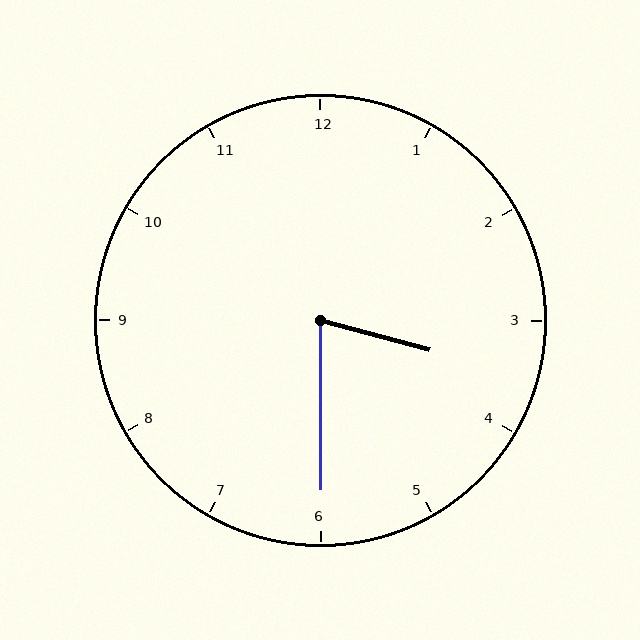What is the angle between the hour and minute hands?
Approximately 75 degrees.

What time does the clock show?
3:30.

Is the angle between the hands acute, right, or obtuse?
It is acute.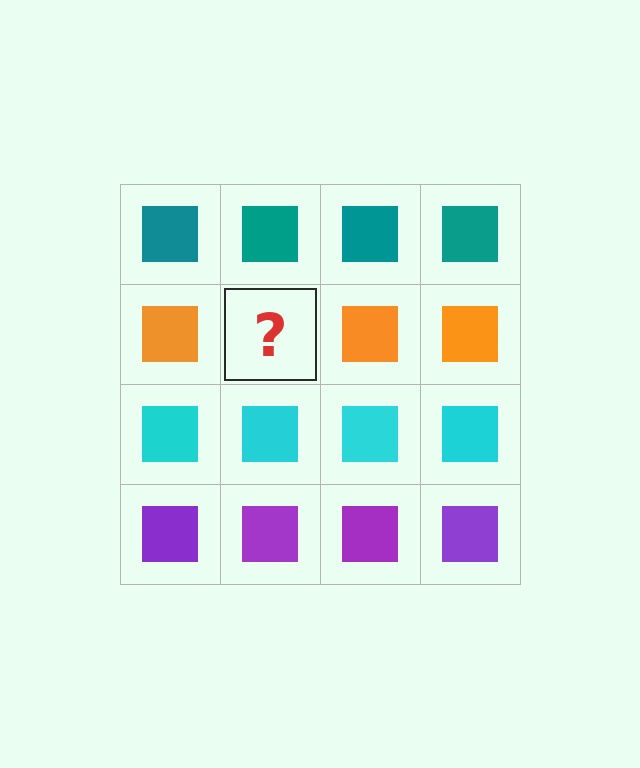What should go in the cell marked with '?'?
The missing cell should contain an orange square.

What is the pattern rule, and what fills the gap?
The rule is that each row has a consistent color. The gap should be filled with an orange square.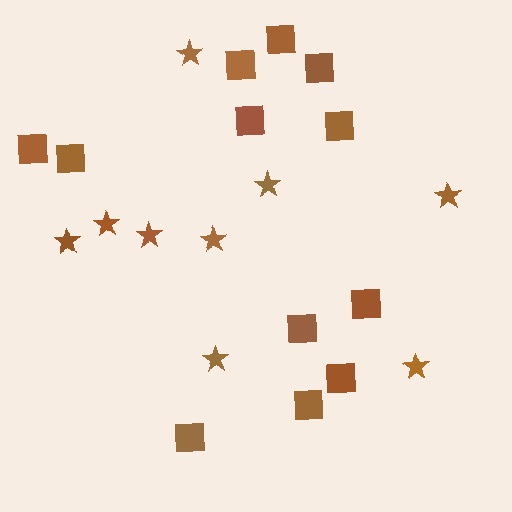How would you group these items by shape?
There are 2 groups: one group of stars (9) and one group of squares (12).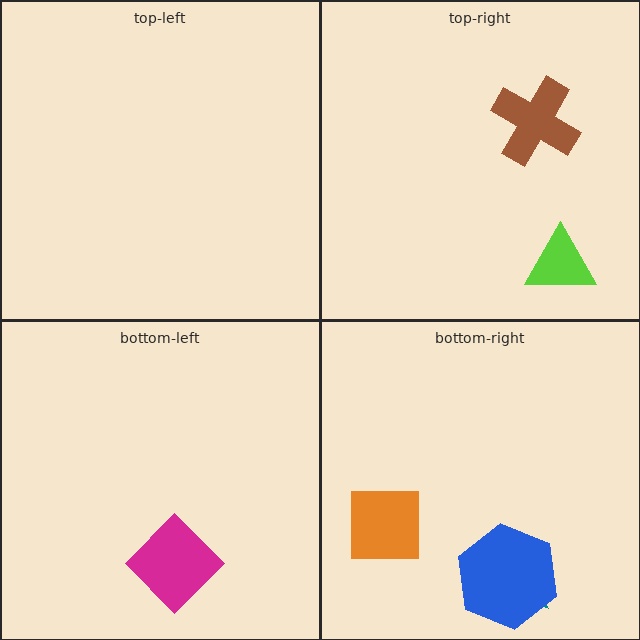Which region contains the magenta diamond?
The bottom-left region.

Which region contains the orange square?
The bottom-right region.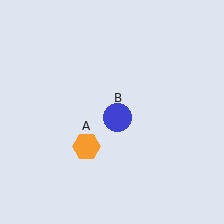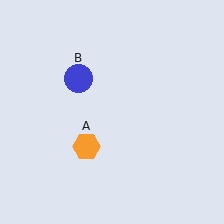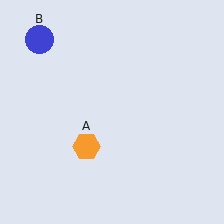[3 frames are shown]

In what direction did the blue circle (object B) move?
The blue circle (object B) moved up and to the left.